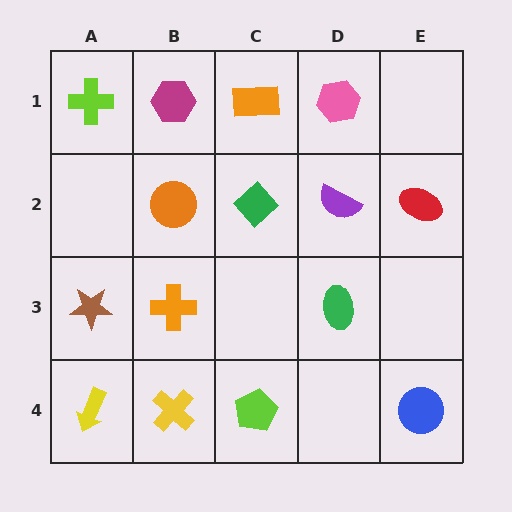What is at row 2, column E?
A red ellipse.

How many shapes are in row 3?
3 shapes.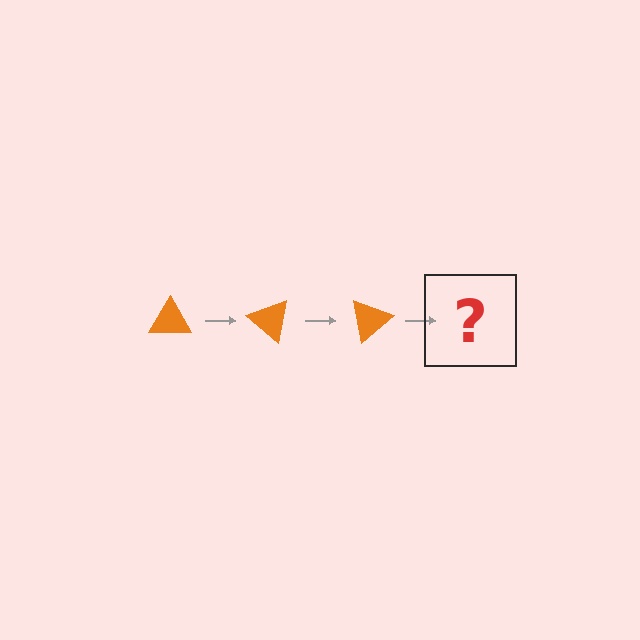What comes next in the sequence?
The next element should be an orange triangle rotated 120 degrees.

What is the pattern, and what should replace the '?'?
The pattern is that the triangle rotates 40 degrees each step. The '?' should be an orange triangle rotated 120 degrees.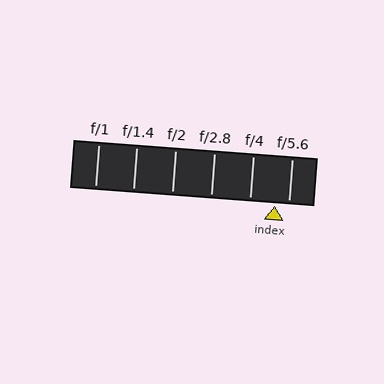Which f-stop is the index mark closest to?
The index mark is closest to f/5.6.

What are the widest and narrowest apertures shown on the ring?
The widest aperture shown is f/1 and the narrowest is f/5.6.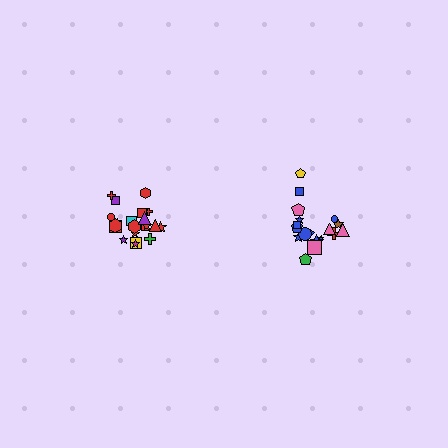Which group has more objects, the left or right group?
The left group.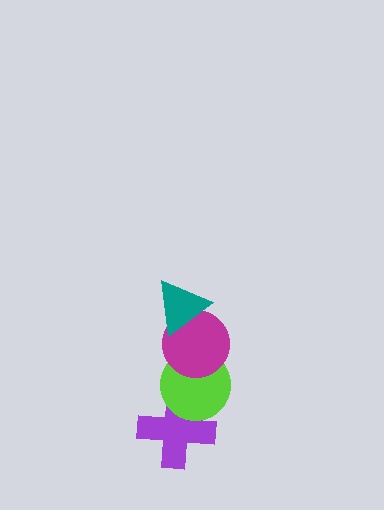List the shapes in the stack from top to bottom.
From top to bottom: the teal triangle, the magenta circle, the lime circle, the purple cross.